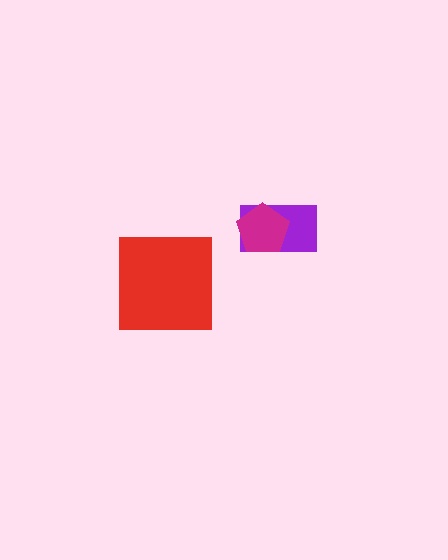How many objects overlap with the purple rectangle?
1 object overlaps with the purple rectangle.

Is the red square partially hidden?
No, no other shape covers it.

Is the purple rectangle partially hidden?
Yes, it is partially covered by another shape.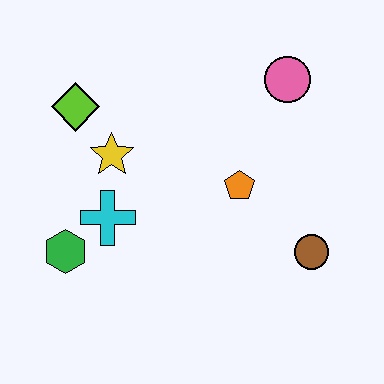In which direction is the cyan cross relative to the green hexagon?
The cyan cross is to the right of the green hexagon.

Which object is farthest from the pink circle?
The green hexagon is farthest from the pink circle.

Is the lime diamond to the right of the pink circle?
No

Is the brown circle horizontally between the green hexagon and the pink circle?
No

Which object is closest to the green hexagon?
The cyan cross is closest to the green hexagon.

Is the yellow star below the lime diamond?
Yes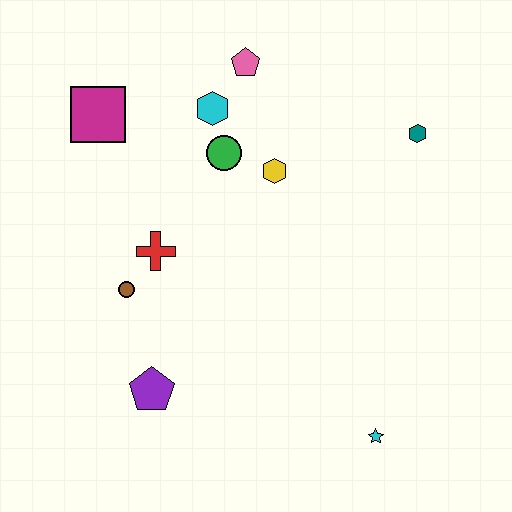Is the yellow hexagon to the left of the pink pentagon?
No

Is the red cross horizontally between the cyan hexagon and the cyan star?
No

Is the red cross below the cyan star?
No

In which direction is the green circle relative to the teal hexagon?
The green circle is to the left of the teal hexagon.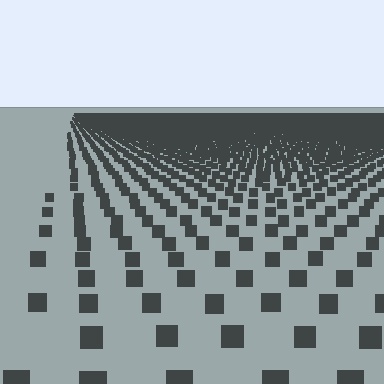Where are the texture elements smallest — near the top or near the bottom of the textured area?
Near the top.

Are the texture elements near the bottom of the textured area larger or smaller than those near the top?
Larger. Near the bottom, elements are closer to the viewer and appear at a bigger on-screen size.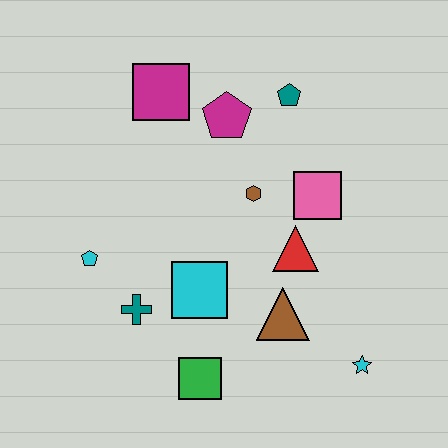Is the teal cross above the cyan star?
Yes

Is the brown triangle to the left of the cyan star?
Yes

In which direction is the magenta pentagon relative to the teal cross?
The magenta pentagon is above the teal cross.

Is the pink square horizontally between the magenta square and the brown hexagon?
No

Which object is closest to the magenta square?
The magenta pentagon is closest to the magenta square.